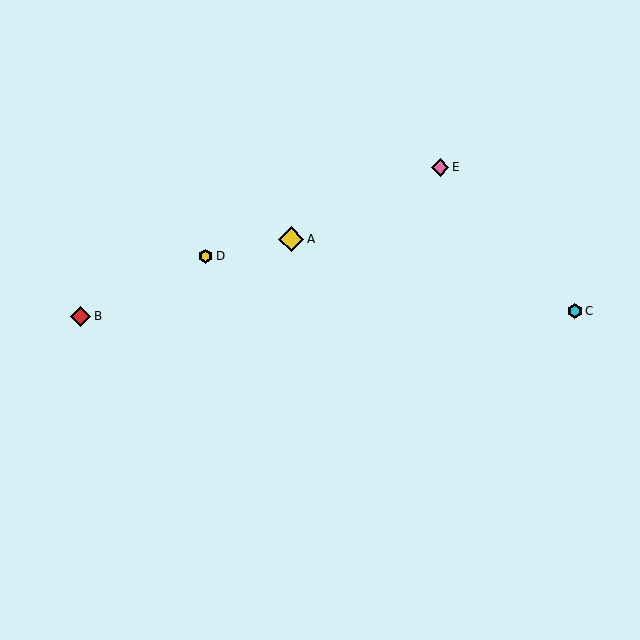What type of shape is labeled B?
Shape B is a red diamond.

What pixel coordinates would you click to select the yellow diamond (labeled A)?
Click at (291, 239) to select the yellow diamond A.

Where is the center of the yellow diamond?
The center of the yellow diamond is at (291, 239).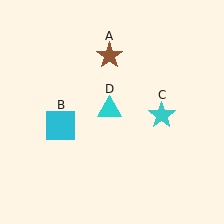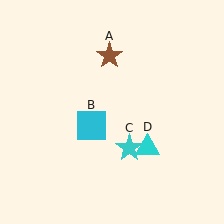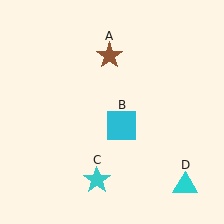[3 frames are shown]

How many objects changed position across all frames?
3 objects changed position: cyan square (object B), cyan star (object C), cyan triangle (object D).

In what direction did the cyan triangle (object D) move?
The cyan triangle (object D) moved down and to the right.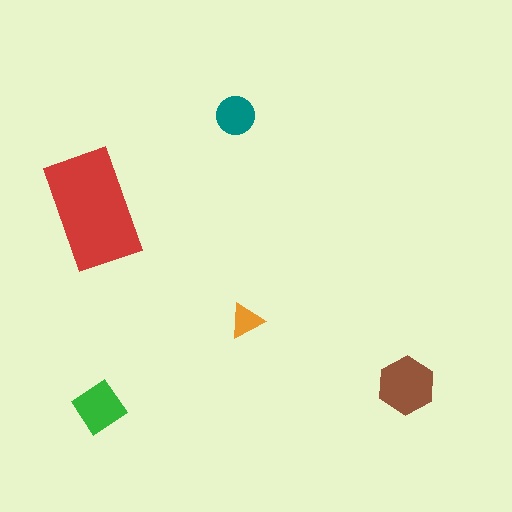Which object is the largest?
The red rectangle.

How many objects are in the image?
There are 5 objects in the image.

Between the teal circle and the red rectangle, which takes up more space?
The red rectangle.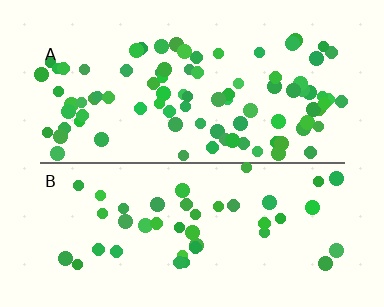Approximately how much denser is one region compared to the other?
Approximately 2.0× — region A over region B.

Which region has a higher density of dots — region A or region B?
A (the top).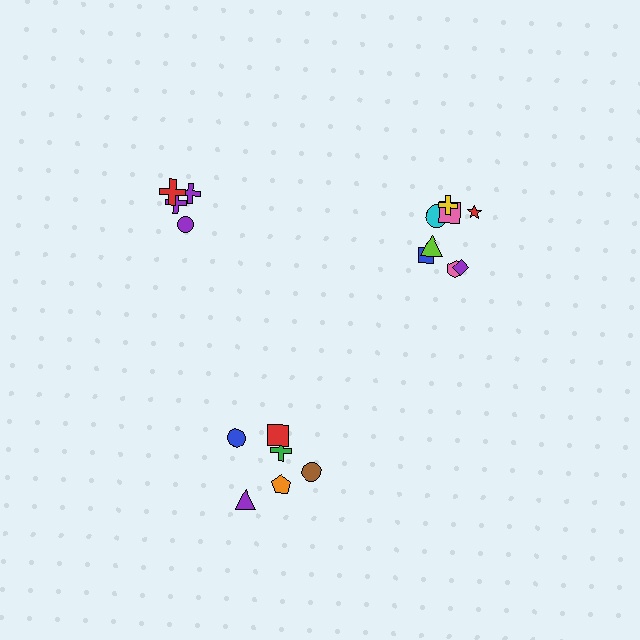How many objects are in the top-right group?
There are 8 objects.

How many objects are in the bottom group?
There are 6 objects.